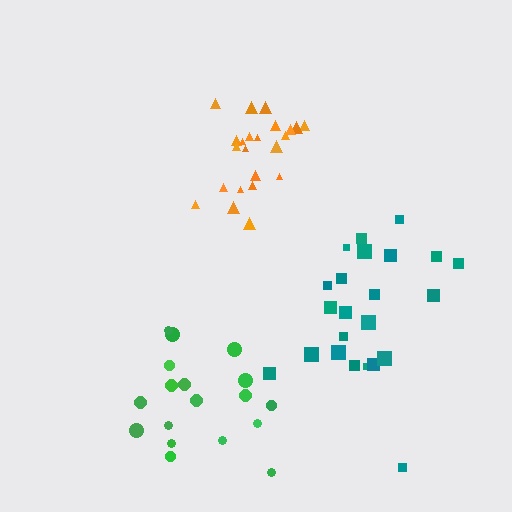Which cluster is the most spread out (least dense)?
Teal.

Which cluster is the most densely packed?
Orange.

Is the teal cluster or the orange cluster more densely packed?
Orange.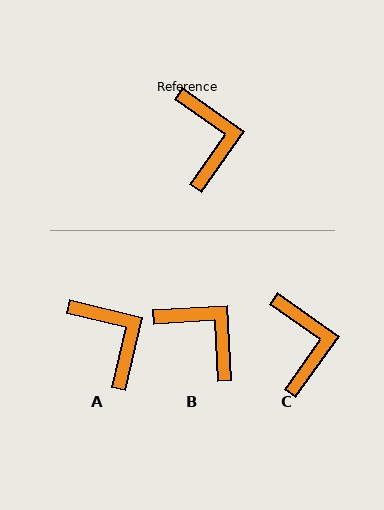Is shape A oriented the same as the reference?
No, it is off by about 22 degrees.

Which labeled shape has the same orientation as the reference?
C.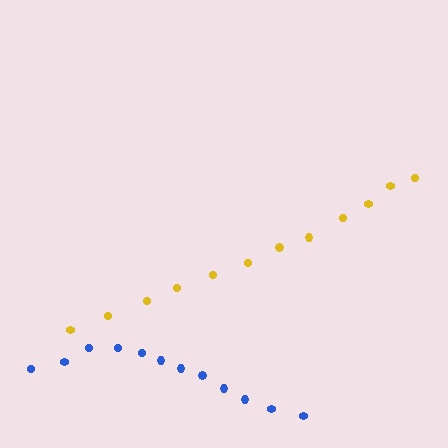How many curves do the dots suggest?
There are 2 distinct paths.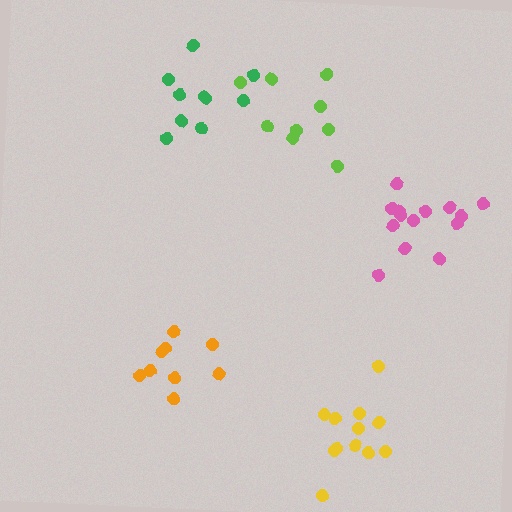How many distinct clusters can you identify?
There are 5 distinct clusters.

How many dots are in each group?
Group 1: 9 dots, Group 2: 14 dots, Group 3: 12 dots, Group 4: 10 dots, Group 5: 9 dots (54 total).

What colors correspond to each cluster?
The clusters are colored: lime, pink, yellow, green, orange.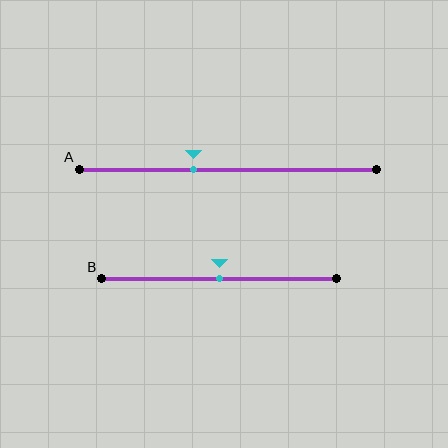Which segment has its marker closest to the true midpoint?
Segment B has its marker closest to the true midpoint.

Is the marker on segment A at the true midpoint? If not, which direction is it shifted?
No, the marker on segment A is shifted to the left by about 12% of the segment length.